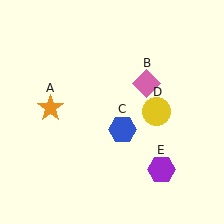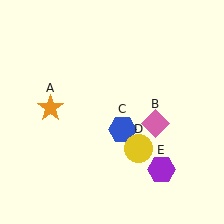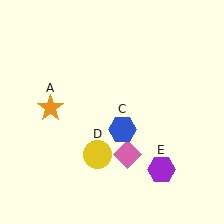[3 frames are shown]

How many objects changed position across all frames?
2 objects changed position: pink diamond (object B), yellow circle (object D).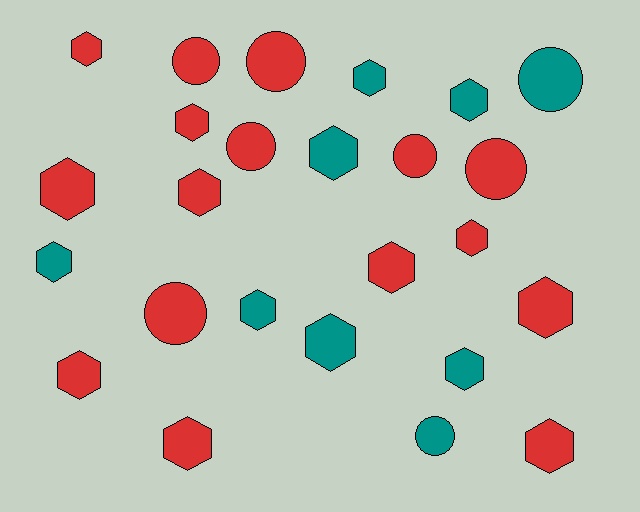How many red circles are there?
There are 6 red circles.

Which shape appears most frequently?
Hexagon, with 17 objects.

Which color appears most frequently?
Red, with 16 objects.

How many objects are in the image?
There are 25 objects.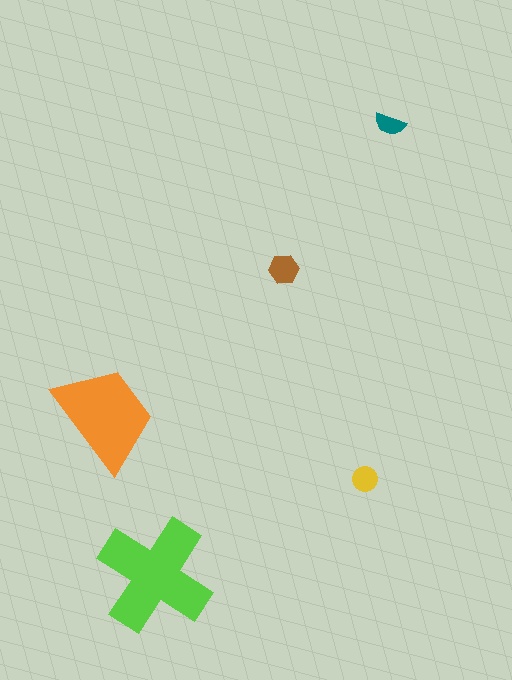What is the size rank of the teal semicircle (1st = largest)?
5th.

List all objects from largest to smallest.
The lime cross, the orange trapezoid, the brown hexagon, the yellow circle, the teal semicircle.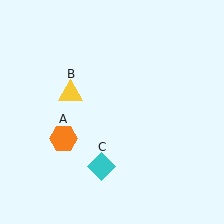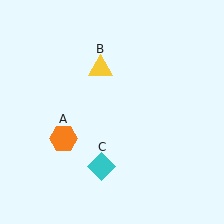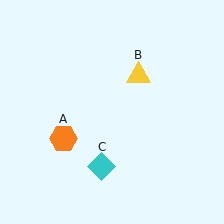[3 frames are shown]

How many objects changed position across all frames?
1 object changed position: yellow triangle (object B).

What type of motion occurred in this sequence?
The yellow triangle (object B) rotated clockwise around the center of the scene.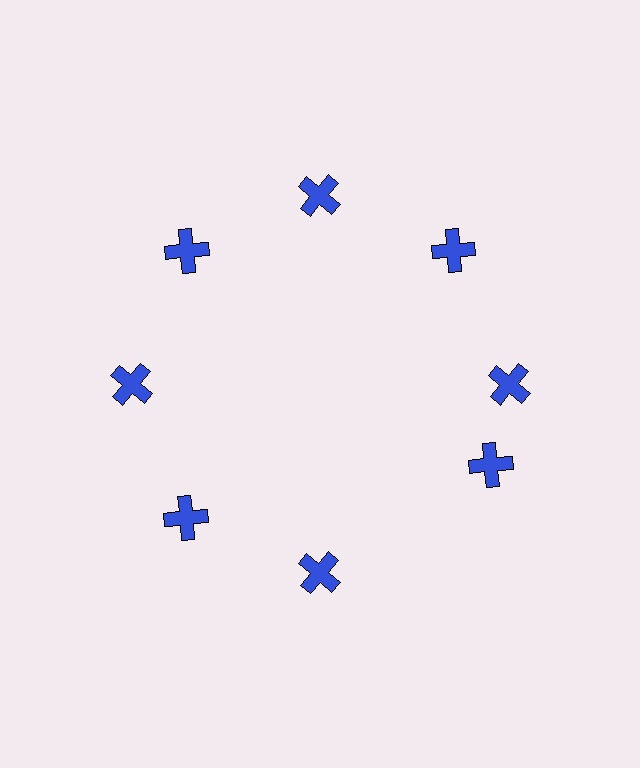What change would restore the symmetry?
The symmetry would be restored by rotating it back into even spacing with its neighbors so that all 8 crosses sit at equal angles and equal distance from the center.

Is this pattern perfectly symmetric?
No. The 8 blue crosses are arranged in a ring, but one element near the 4 o'clock position is rotated out of alignment along the ring, breaking the 8-fold rotational symmetry.